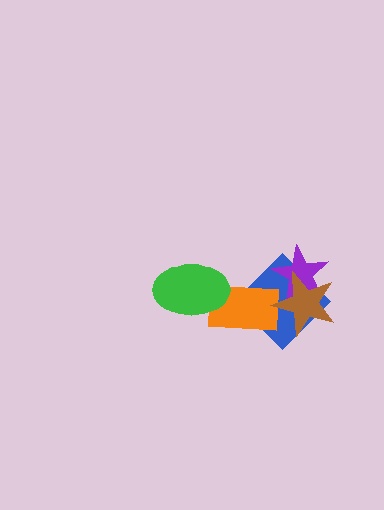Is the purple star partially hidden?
Yes, it is partially covered by another shape.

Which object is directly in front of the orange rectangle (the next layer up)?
The brown star is directly in front of the orange rectangle.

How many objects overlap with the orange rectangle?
3 objects overlap with the orange rectangle.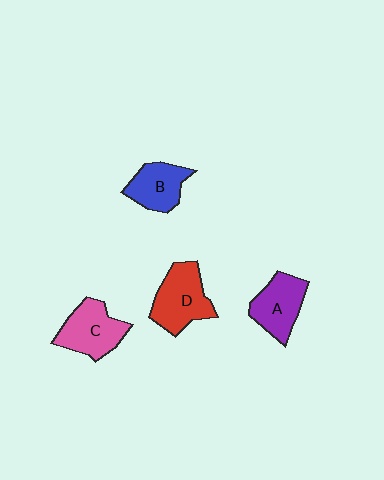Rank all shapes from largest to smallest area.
From largest to smallest: D (red), C (pink), A (purple), B (blue).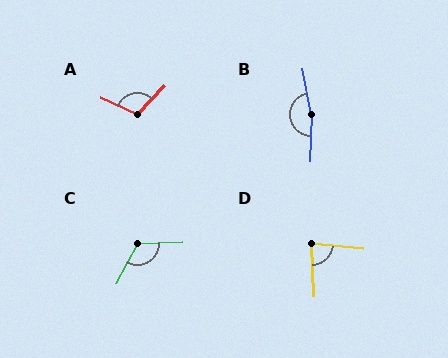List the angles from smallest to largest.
D (82°), A (109°), C (121°), B (168°).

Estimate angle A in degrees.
Approximately 109 degrees.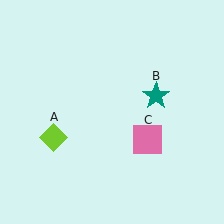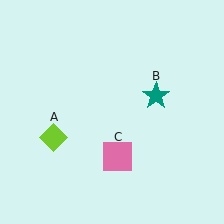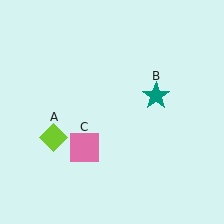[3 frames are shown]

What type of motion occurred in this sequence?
The pink square (object C) rotated clockwise around the center of the scene.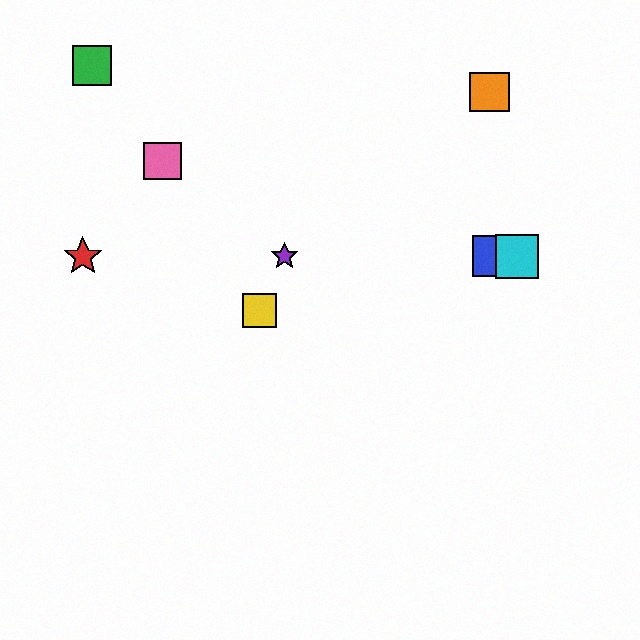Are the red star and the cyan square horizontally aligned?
Yes, both are at y≈256.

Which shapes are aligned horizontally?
The red star, the blue square, the purple star, the cyan square are aligned horizontally.